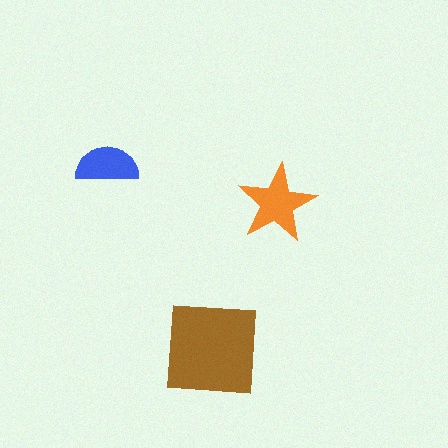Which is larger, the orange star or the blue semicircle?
The orange star.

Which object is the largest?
The brown square.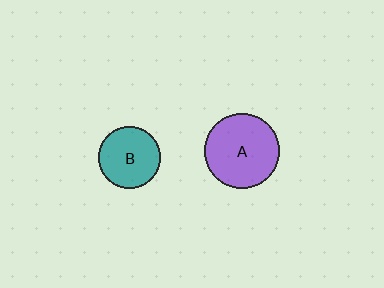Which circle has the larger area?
Circle A (purple).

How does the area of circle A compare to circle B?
Approximately 1.5 times.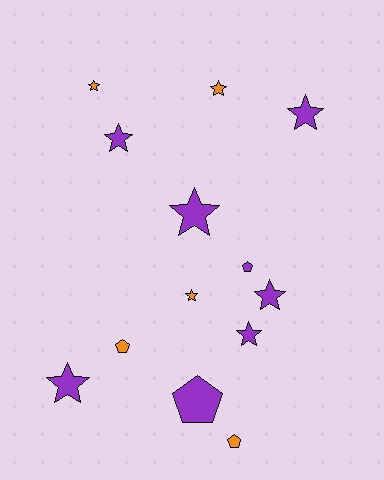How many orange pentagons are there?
There are 2 orange pentagons.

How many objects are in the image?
There are 13 objects.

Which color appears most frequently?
Purple, with 8 objects.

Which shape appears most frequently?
Star, with 9 objects.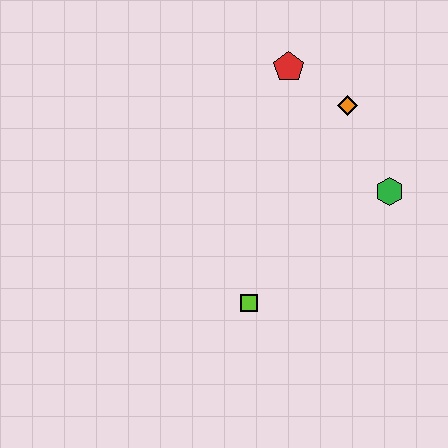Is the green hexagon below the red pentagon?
Yes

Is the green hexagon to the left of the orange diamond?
No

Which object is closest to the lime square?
The green hexagon is closest to the lime square.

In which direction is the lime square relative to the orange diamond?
The lime square is below the orange diamond.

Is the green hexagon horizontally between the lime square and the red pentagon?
No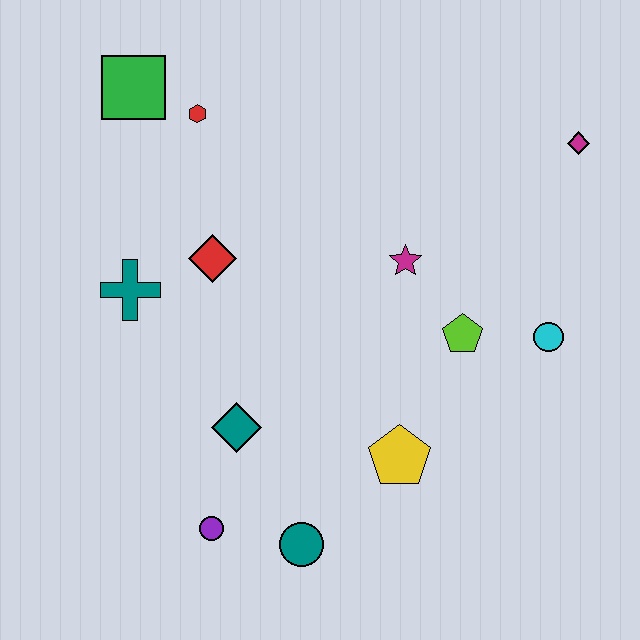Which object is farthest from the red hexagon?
The teal circle is farthest from the red hexagon.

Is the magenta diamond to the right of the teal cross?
Yes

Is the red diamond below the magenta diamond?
Yes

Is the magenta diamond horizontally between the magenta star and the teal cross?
No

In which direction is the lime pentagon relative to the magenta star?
The lime pentagon is below the magenta star.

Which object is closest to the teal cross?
The red diamond is closest to the teal cross.